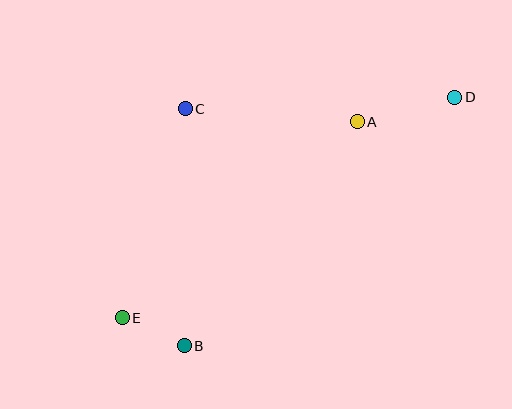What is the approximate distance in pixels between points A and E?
The distance between A and E is approximately 306 pixels.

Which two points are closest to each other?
Points B and E are closest to each other.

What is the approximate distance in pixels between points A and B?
The distance between A and B is approximately 283 pixels.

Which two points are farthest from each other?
Points D and E are farthest from each other.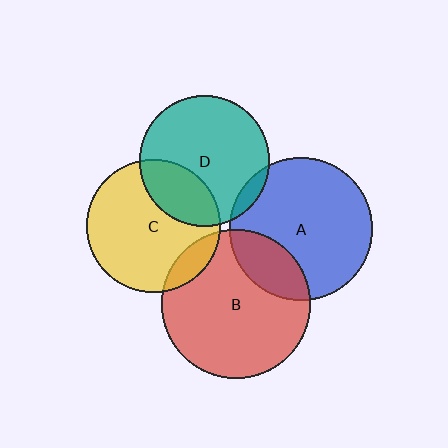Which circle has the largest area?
Circle B (red).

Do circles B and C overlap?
Yes.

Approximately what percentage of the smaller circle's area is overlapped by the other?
Approximately 10%.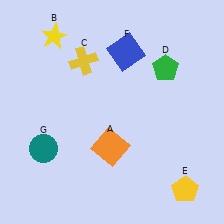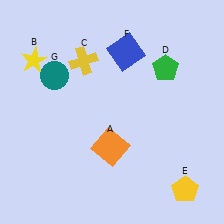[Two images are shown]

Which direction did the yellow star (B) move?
The yellow star (B) moved down.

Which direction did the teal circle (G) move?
The teal circle (G) moved up.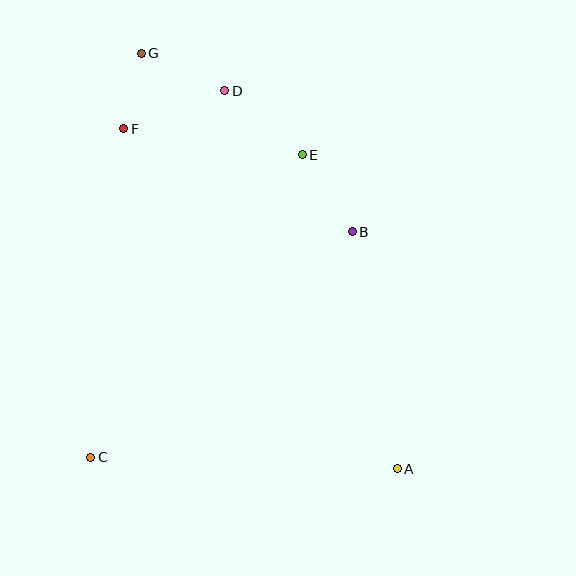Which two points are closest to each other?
Points F and G are closest to each other.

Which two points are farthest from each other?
Points A and G are farthest from each other.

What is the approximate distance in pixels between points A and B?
The distance between A and B is approximately 241 pixels.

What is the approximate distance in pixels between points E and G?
The distance between E and G is approximately 191 pixels.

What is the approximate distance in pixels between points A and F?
The distance between A and F is approximately 436 pixels.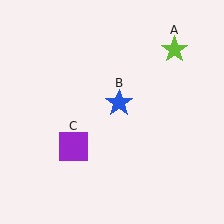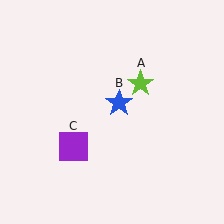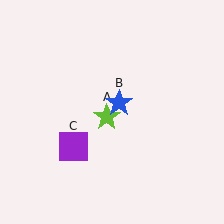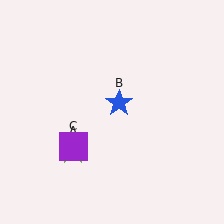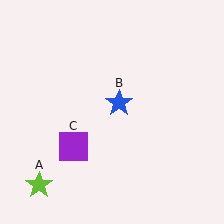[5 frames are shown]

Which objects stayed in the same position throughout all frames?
Blue star (object B) and purple square (object C) remained stationary.